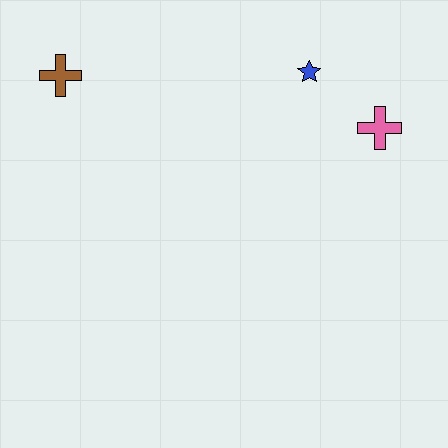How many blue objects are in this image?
There is 1 blue object.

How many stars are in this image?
There is 1 star.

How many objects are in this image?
There are 3 objects.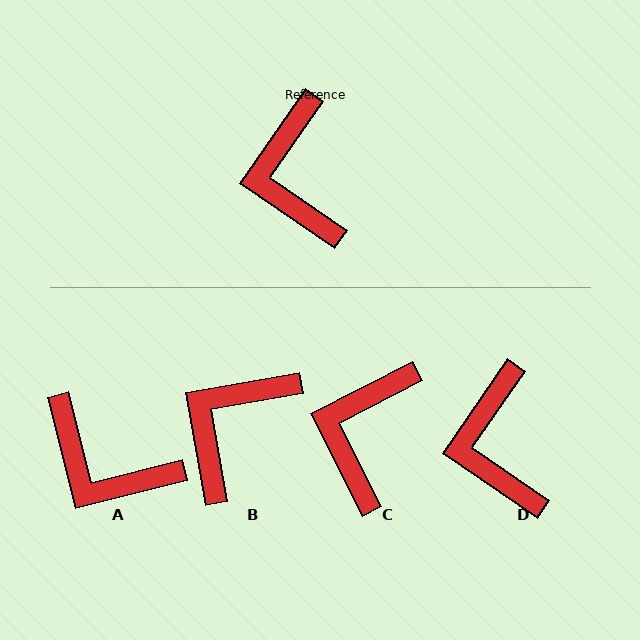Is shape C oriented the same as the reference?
No, it is off by about 28 degrees.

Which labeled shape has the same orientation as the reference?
D.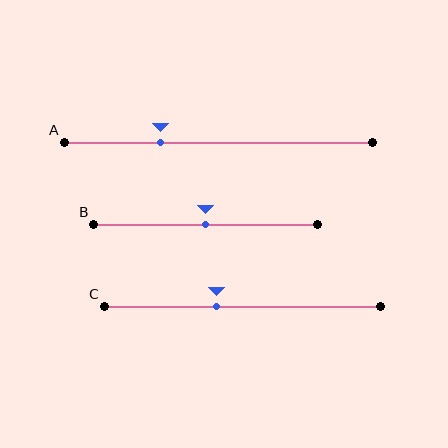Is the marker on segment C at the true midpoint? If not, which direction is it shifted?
No, the marker on segment C is shifted to the left by about 9% of the segment length.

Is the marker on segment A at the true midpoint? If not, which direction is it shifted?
No, the marker on segment A is shifted to the left by about 19% of the segment length.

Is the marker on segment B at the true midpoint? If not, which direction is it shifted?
Yes, the marker on segment B is at the true midpoint.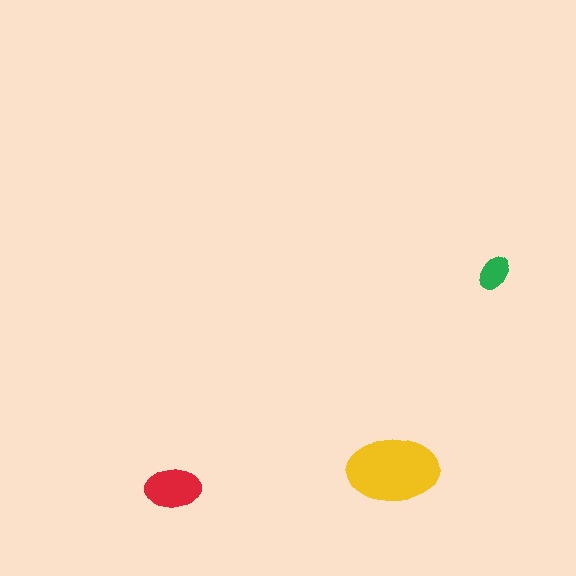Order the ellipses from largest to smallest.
the yellow one, the red one, the green one.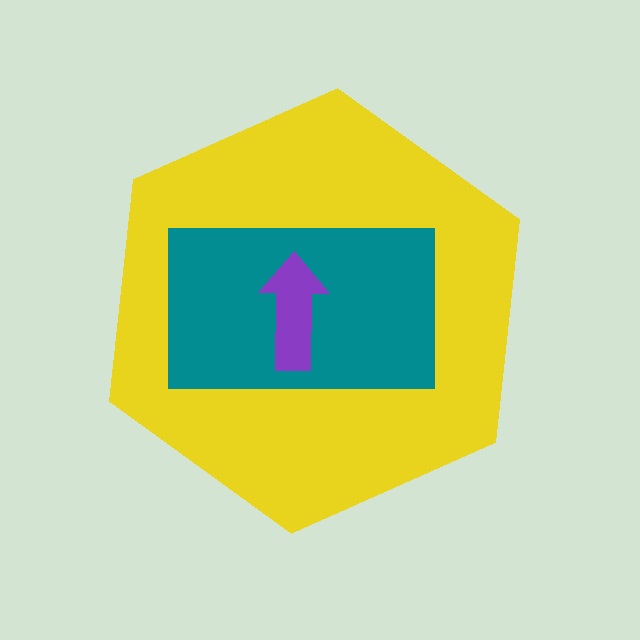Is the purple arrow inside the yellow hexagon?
Yes.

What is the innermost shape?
The purple arrow.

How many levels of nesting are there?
3.